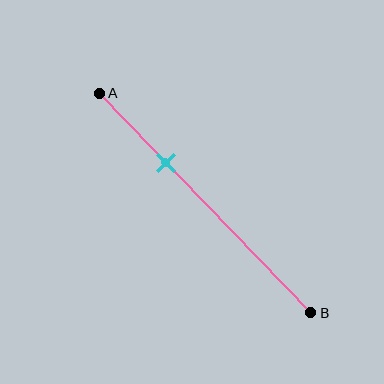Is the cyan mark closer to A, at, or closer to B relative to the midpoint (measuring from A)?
The cyan mark is closer to point A than the midpoint of segment AB.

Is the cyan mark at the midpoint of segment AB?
No, the mark is at about 30% from A, not at the 50% midpoint.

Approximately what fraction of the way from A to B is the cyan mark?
The cyan mark is approximately 30% of the way from A to B.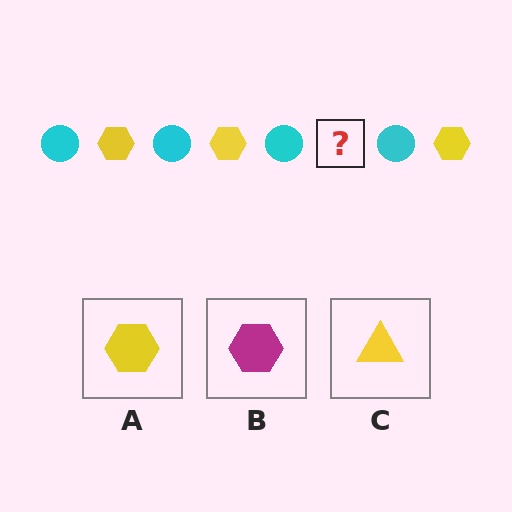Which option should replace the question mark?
Option A.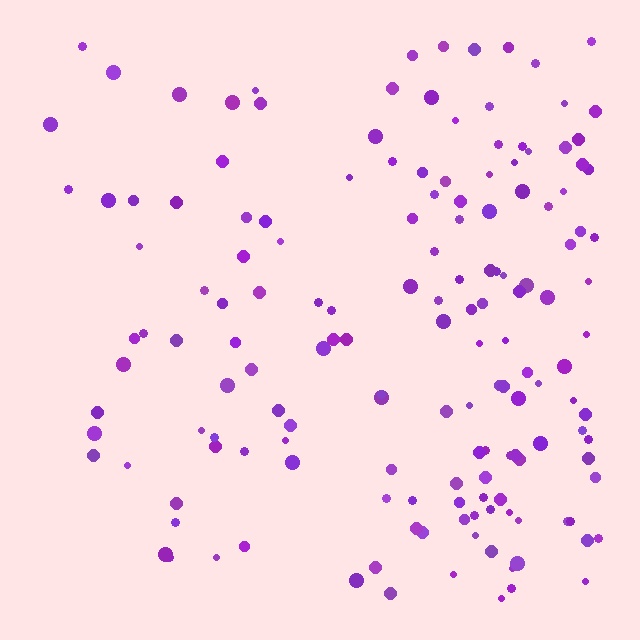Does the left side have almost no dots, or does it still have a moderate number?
Still a moderate number, just noticeably fewer than the right.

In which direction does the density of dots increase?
From left to right, with the right side densest.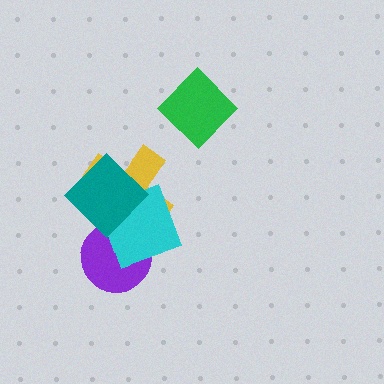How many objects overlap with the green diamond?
0 objects overlap with the green diamond.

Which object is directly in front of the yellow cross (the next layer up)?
The cyan square is directly in front of the yellow cross.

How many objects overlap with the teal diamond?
3 objects overlap with the teal diamond.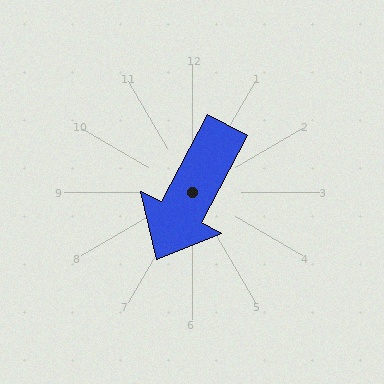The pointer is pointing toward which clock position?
Roughly 7 o'clock.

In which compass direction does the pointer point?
Southwest.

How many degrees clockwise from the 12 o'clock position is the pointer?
Approximately 208 degrees.